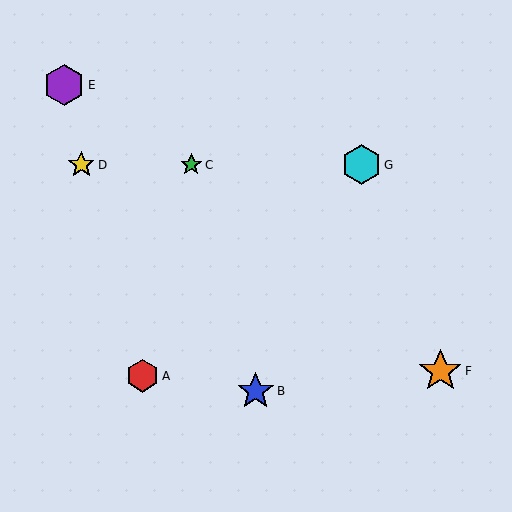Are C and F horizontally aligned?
No, C is at y≈165 and F is at y≈371.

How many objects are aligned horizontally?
3 objects (C, D, G) are aligned horizontally.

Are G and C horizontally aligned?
Yes, both are at y≈165.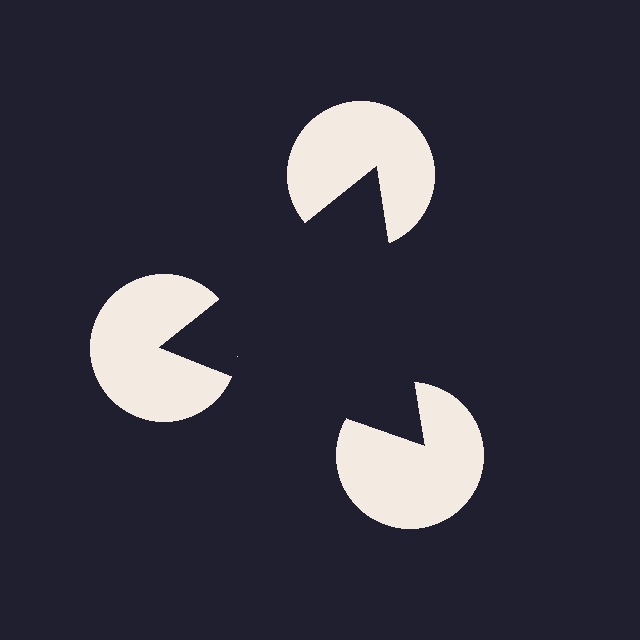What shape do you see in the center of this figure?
An illusory triangle — its edges are inferred from the aligned wedge cuts in the pac-man discs, not physically drawn.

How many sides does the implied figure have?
3 sides.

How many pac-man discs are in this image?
There are 3 — one at each vertex of the illusory triangle.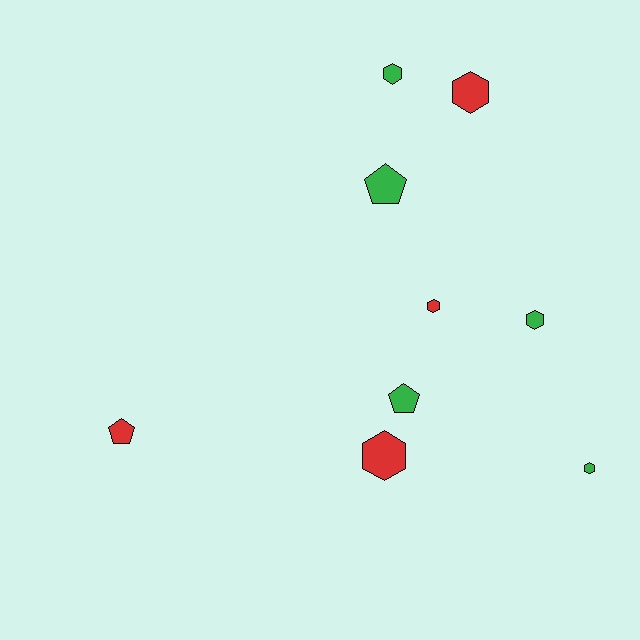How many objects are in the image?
There are 9 objects.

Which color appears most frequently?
Green, with 5 objects.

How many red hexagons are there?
There are 3 red hexagons.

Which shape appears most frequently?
Hexagon, with 6 objects.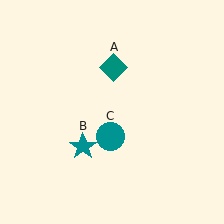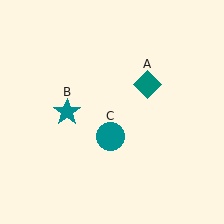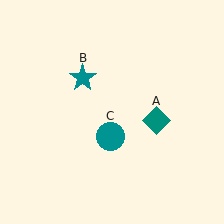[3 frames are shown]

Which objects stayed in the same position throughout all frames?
Teal circle (object C) remained stationary.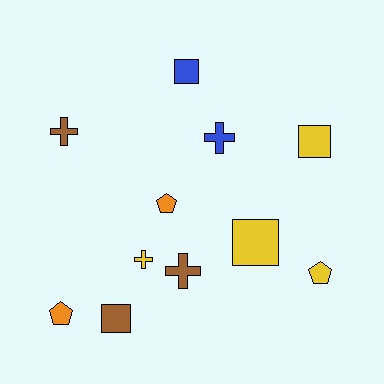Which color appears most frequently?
Yellow, with 4 objects.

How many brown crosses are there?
There are 2 brown crosses.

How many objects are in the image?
There are 11 objects.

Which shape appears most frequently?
Square, with 4 objects.